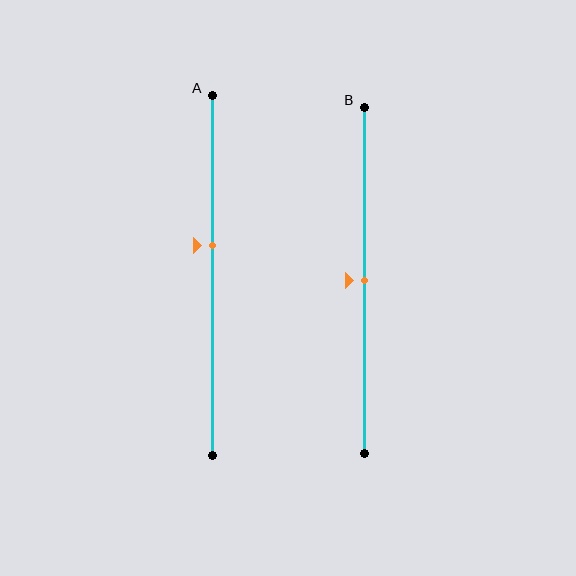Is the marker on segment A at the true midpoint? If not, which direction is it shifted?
No, the marker on segment A is shifted upward by about 8% of the segment length.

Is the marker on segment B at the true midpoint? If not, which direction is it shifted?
Yes, the marker on segment B is at the true midpoint.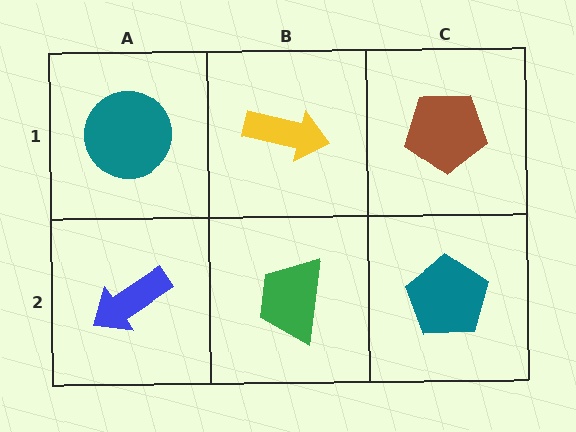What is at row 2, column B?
A green trapezoid.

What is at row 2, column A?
A blue arrow.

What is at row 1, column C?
A brown pentagon.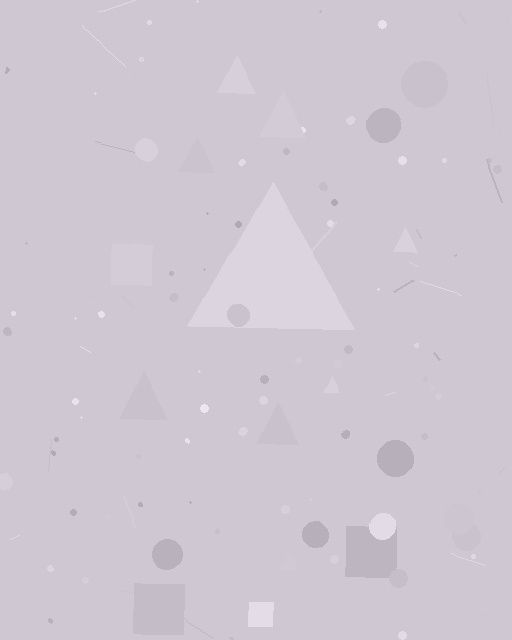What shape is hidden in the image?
A triangle is hidden in the image.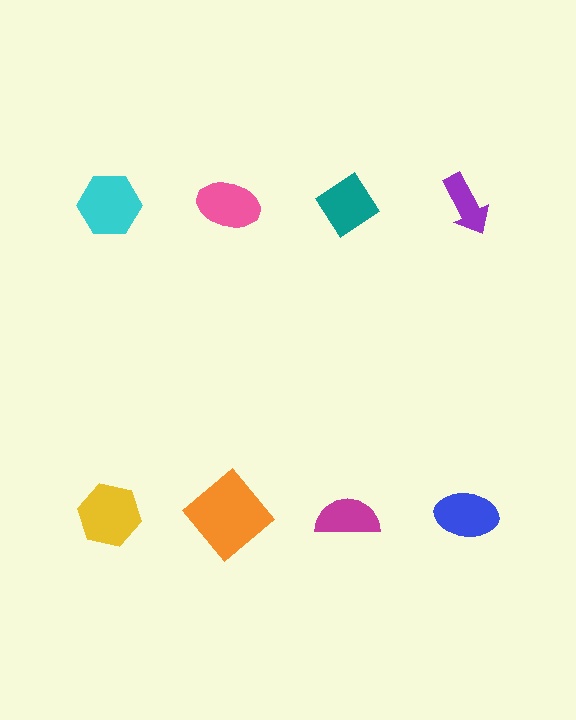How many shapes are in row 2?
4 shapes.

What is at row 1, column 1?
A cyan hexagon.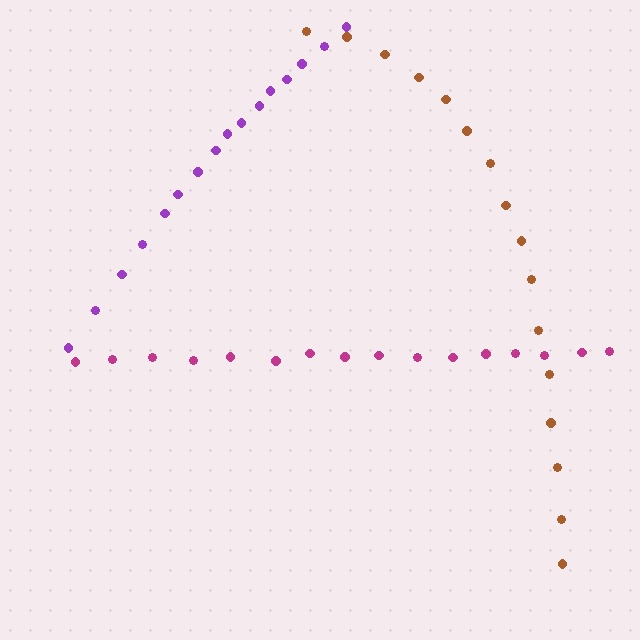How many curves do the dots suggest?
There are 3 distinct paths.